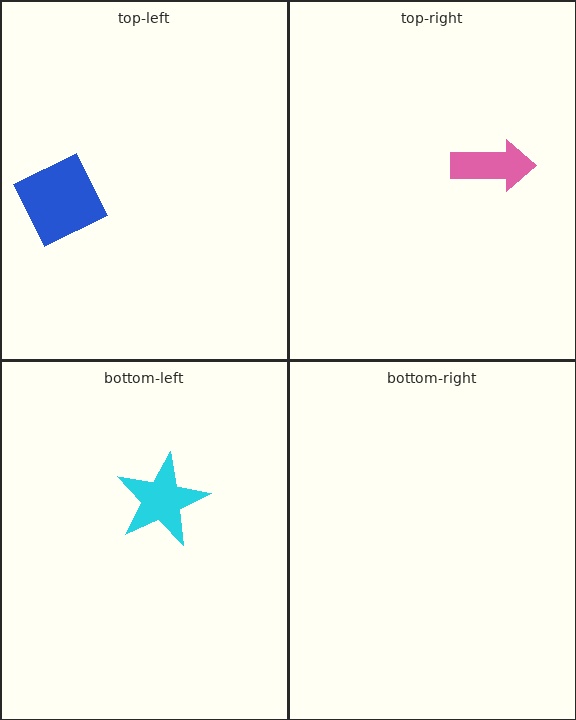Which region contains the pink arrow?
The top-right region.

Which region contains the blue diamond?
The top-left region.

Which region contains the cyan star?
The bottom-left region.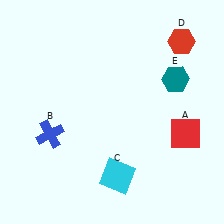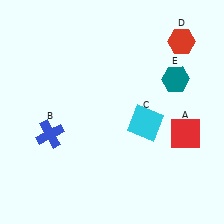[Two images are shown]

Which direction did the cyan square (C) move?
The cyan square (C) moved up.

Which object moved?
The cyan square (C) moved up.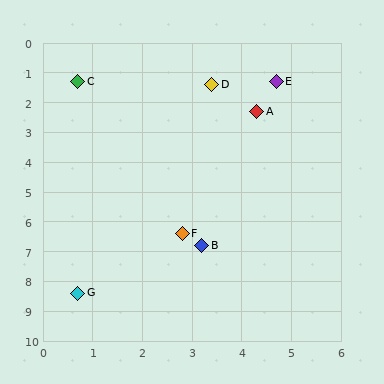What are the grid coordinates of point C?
Point C is at approximately (0.7, 1.3).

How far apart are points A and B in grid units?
Points A and B are about 4.6 grid units apart.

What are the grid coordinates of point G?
Point G is at approximately (0.7, 8.4).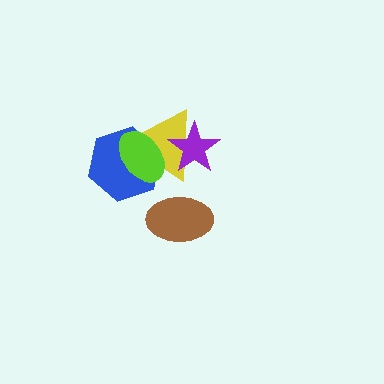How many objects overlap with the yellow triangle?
3 objects overlap with the yellow triangle.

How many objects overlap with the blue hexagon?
2 objects overlap with the blue hexagon.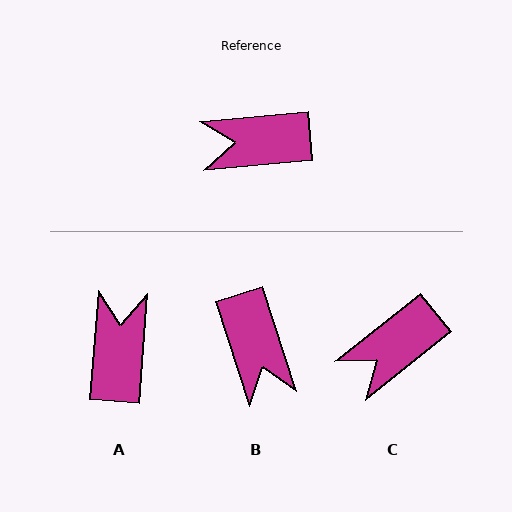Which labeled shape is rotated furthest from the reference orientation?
B, about 103 degrees away.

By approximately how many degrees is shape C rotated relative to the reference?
Approximately 33 degrees counter-clockwise.